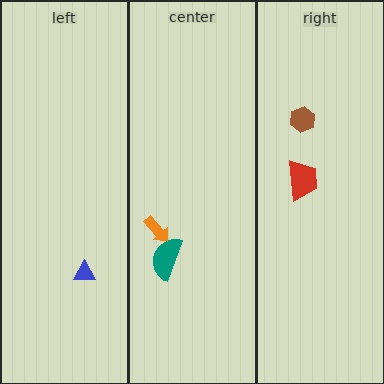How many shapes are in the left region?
1.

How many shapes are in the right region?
2.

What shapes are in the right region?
The red trapezoid, the brown hexagon.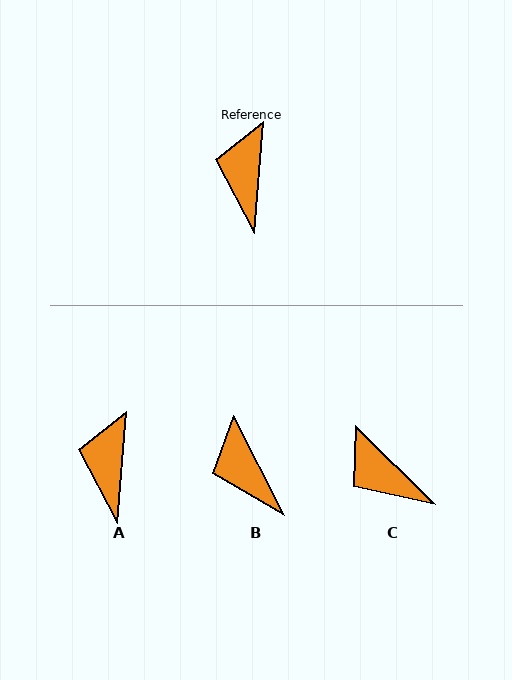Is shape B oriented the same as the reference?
No, it is off by about 32 degrees.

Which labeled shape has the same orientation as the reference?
A.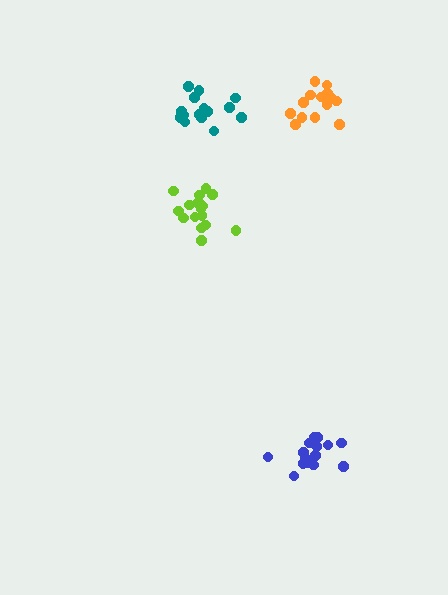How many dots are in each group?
Group 1: 17 dots, Group 2: 14 dots, Group 3: 17 dots, Group 4: 16 dots (64 total).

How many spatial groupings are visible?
There are 4 spatial groupings.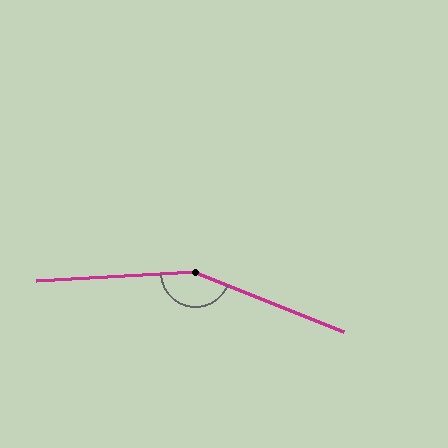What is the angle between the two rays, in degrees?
Approximately 155 degrees.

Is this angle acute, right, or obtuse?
It is obtuse.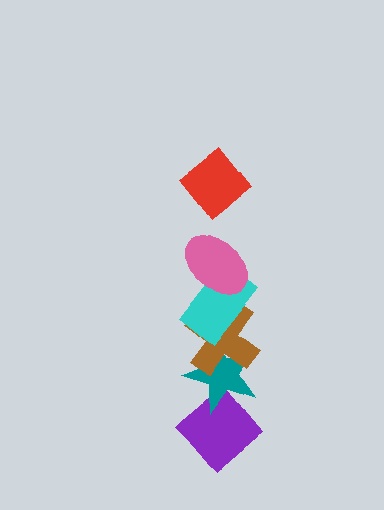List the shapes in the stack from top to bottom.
From top to bottom: the red diamond, the pink ellipse, the cyan rectangle, the brown cross, the teal star, the purple diamond.